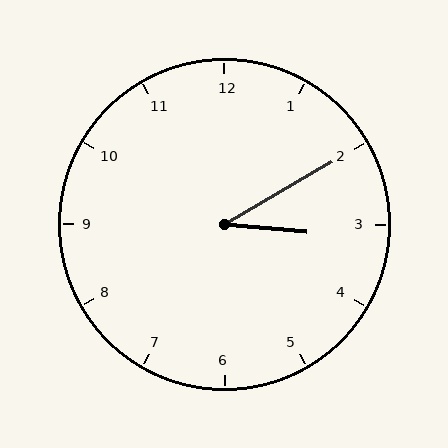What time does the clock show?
3:10.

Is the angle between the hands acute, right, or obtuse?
It is acute.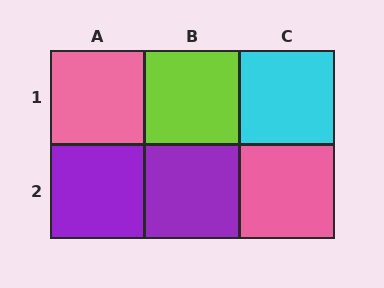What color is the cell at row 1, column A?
Pink.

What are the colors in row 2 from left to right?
Purple, purple, pink.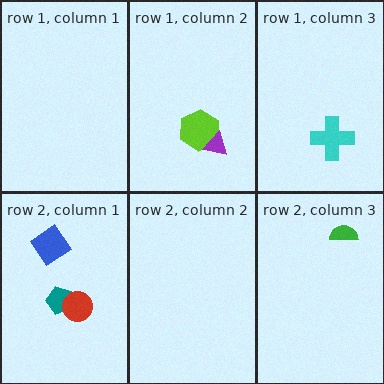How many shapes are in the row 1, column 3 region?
1.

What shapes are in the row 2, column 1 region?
The teal pentagon, the red circle, the blue diamond.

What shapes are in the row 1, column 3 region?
The cyan cross.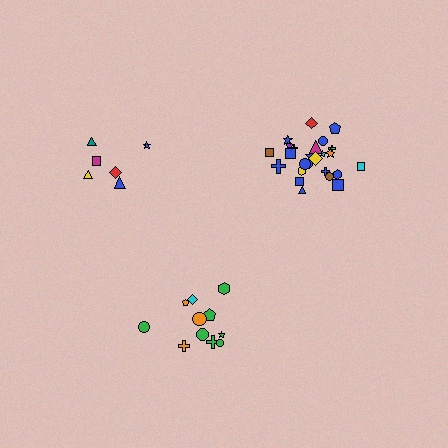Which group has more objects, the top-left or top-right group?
The top-right group.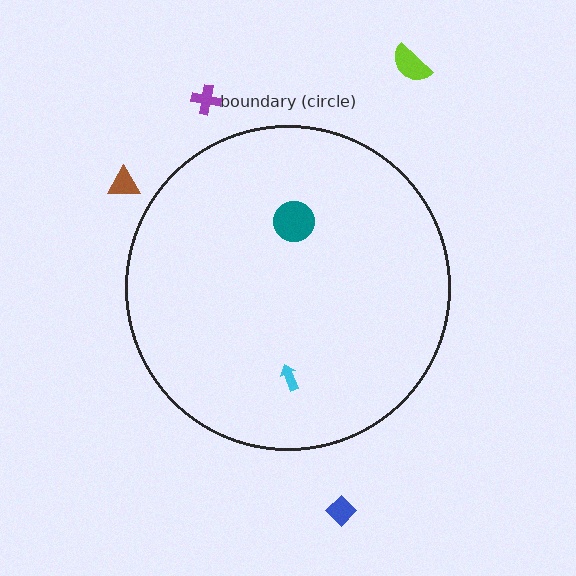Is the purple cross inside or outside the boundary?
Outside.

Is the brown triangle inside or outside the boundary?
Outside.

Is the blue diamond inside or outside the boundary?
Outside.